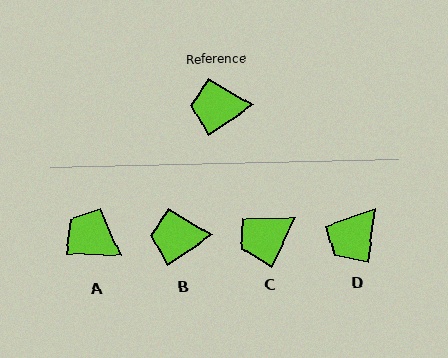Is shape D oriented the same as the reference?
No, it is off by about 50 degrees.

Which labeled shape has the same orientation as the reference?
B.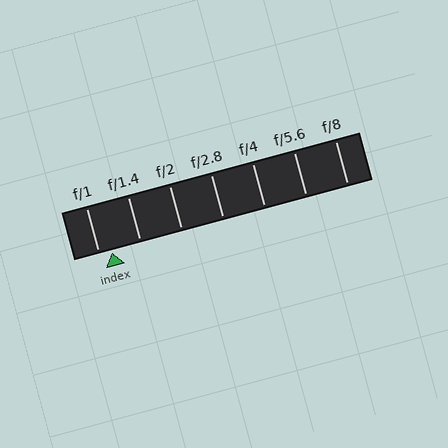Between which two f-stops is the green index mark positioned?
The index mark is between f/1 and f/1.4.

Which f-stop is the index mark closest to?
The index mark is closest to f/1.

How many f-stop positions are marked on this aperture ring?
There are 7 f-stop positions marked.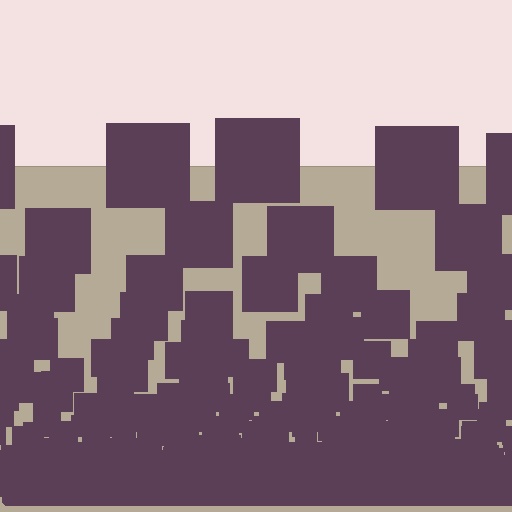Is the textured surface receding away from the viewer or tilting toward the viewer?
The surface appears to tilt toward the viewer. Texture elements get larger and sparser toward the top.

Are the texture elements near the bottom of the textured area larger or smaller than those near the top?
Smaller. The gradient is inverted — elements near the bottom are smaller and denser.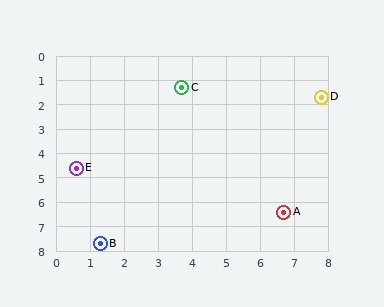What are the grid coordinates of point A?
Point A is at approximately (6.7, 6.4).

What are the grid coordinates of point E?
Point E is at approximately (0.6, 4.6).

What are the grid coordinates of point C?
Point C is at approximately (3.7, 1.3).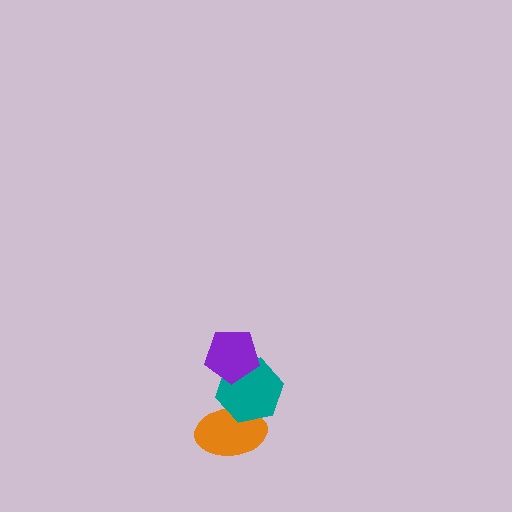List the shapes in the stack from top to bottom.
From top to bottom: the purple pentagon, the teal hexagon, the orange ellipse.